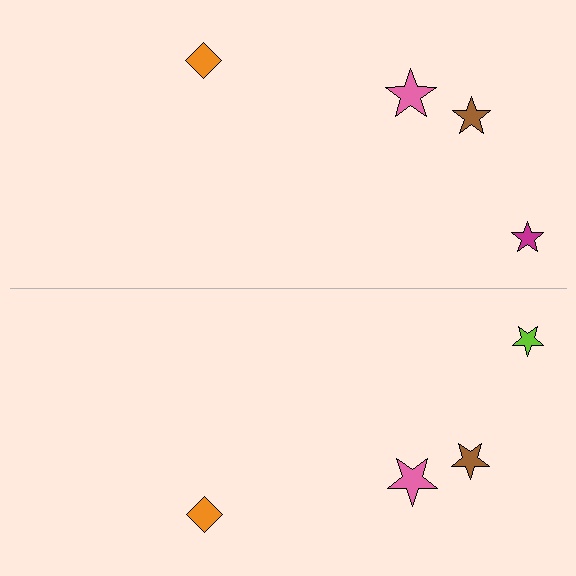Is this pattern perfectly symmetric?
No, the pattern is not perfectly symmetric. The lime star on the bottom side breaks the symmetry — its mirror counterpart is magenta.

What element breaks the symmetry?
The lime star on the bottom side breaks the symmetry — its mirror counterpart is magenta.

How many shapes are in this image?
There are 8 shapes in this image.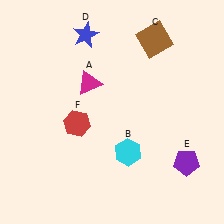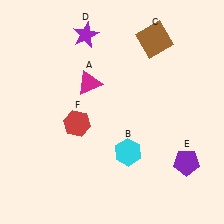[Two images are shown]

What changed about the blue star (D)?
In Image 1, D is blue. In Image 2, it changed to purple.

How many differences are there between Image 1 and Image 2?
There is 1 difference between the two images.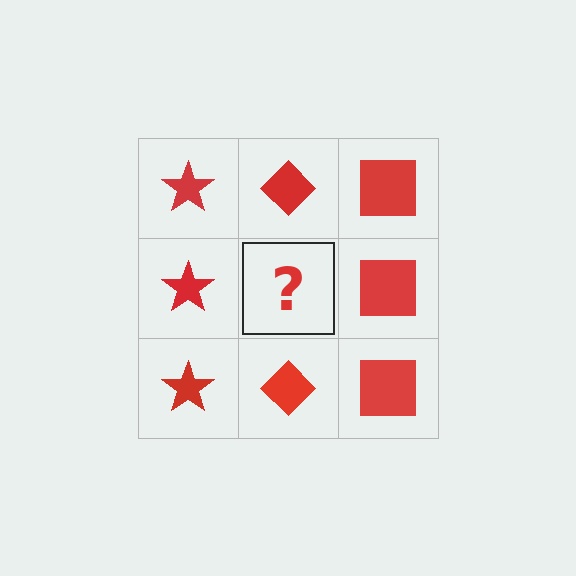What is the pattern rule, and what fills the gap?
The rule is that each column has a consistent shape. The gap should be filled with a red diamond.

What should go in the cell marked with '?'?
The missing cell should contain a red diamond.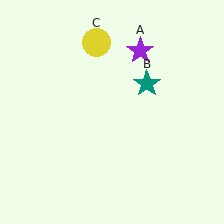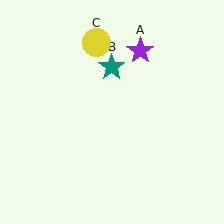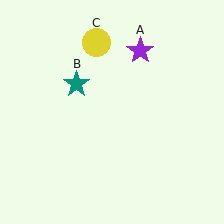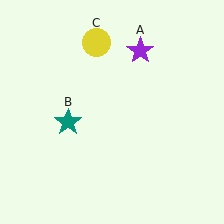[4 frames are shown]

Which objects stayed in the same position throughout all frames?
Purple star (object A) and yellow circle (object C) remained stationary.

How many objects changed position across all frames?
1 object changed position: teal star (object B).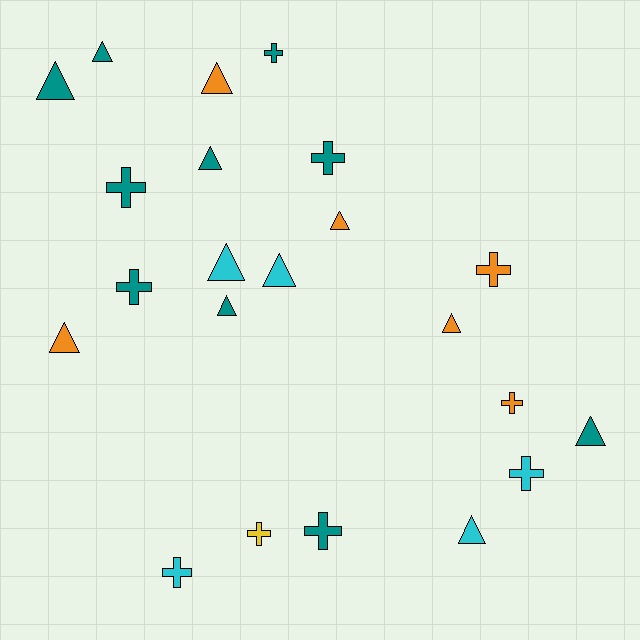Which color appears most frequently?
Teal, with 10 objects.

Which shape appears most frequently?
Triangle, with 12 objects.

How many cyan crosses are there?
There are 2 cyan crosses.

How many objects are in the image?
There are 22 objects.